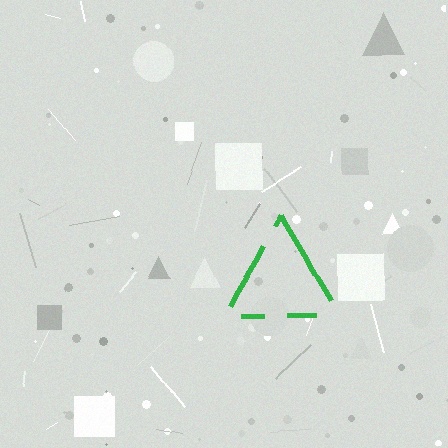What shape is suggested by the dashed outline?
The dashed outline suggests a triangle.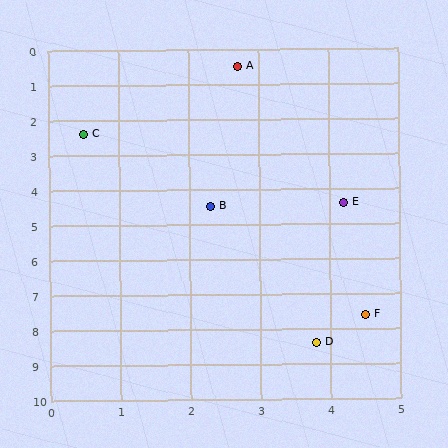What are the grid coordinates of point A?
Point A is at approximately (2.7, 0.5).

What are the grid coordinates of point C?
Point C is at approximately (0.5, 2.4).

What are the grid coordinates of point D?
Point D is at approximately (3.8, 8.4).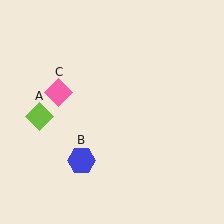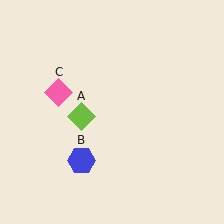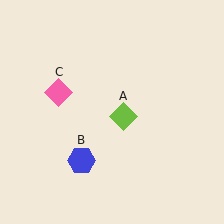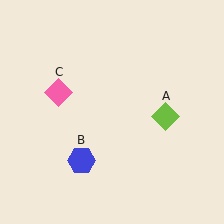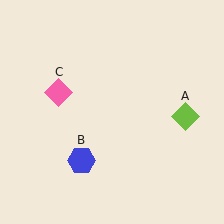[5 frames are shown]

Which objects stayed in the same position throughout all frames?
Blue hexagon (object B) and pink diamond (object C) remained stationary.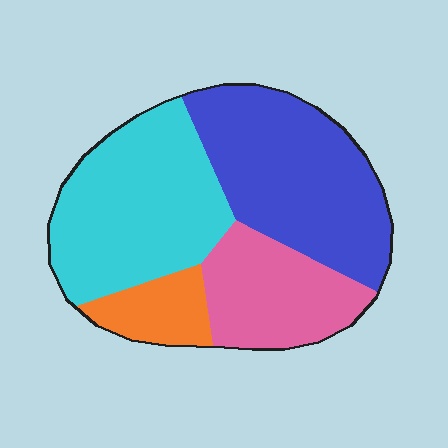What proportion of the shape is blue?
Blue takes up about one third (1/3) of the shape.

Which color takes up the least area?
Orange, at roughly 10%.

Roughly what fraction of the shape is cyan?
Cyan covers 35% of the shape.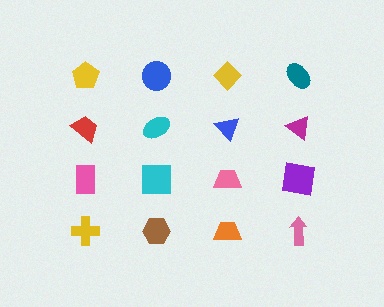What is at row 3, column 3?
A pink trapezoid.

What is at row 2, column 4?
A magenta triangle.